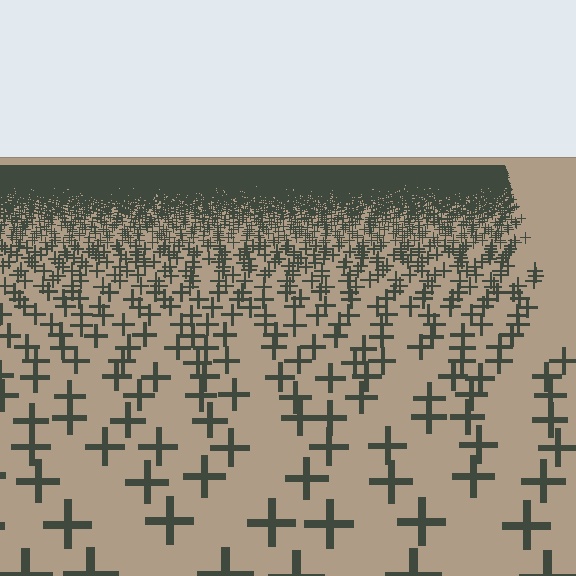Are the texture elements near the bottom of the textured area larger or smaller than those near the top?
Larger. Near the bottom, elements are closer to the viewer and appear at a bigger on-screen size.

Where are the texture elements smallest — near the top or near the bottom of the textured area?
Near the top.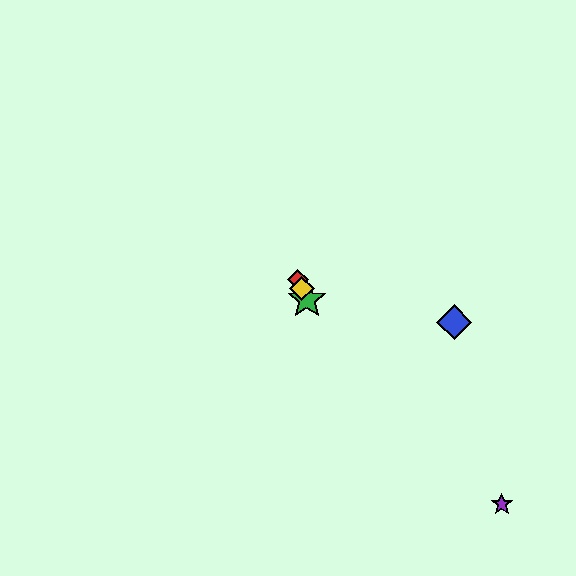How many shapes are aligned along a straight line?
3 shapes (the red diamond, the green star, the yellow diamond) are aligned along a straight line.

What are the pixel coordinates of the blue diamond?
The blue diamond is at (454, 322).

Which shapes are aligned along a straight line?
The red diamond, the green star, the yellow diamond are aligned along a straight line.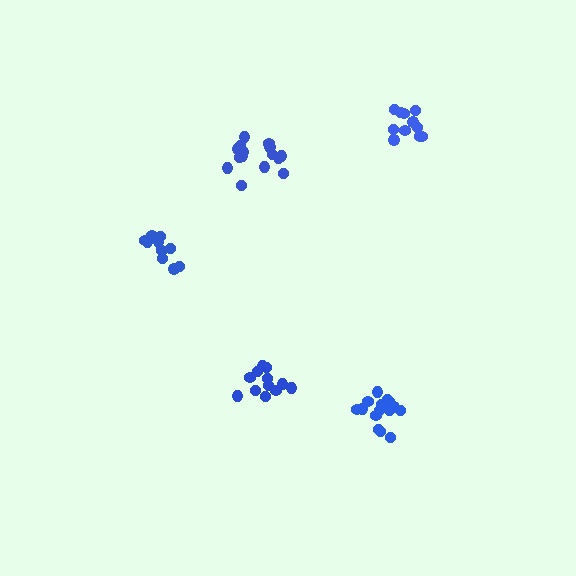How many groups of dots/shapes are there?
There are 5 groups.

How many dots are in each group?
Group 1: 11 dots, Group 2: 11 dots, Group 3: 12 dots, Group 4: 16 dots, Group 5: 15 dots (65 total).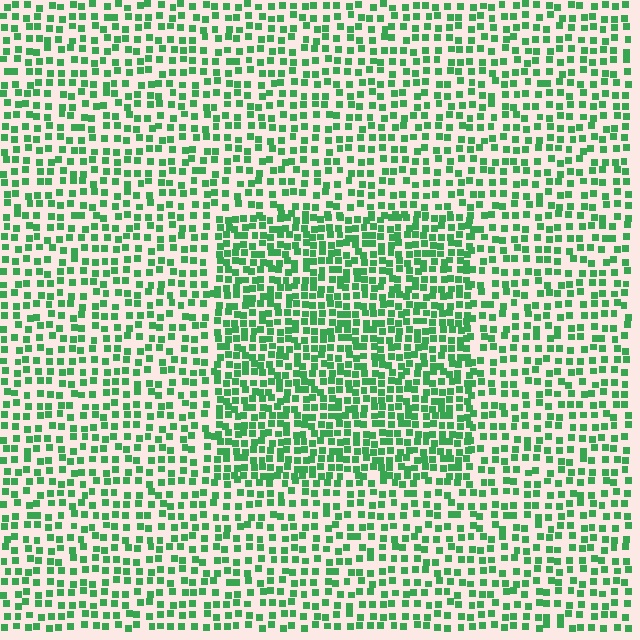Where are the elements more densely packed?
The elements are more densely packed inside the rectangle boundary.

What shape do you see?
I see a rectangle.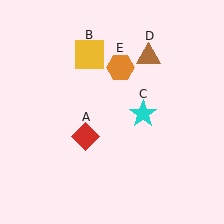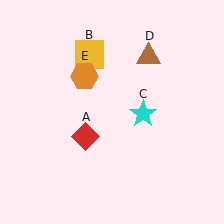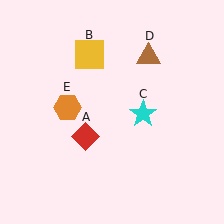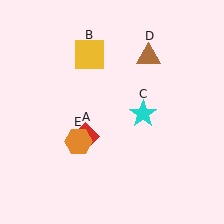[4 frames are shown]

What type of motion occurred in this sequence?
The orange hexagon (object E) rotated counterclockwise around the center of the scene.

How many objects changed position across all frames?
1 object changed position: orange hexagon (object E).